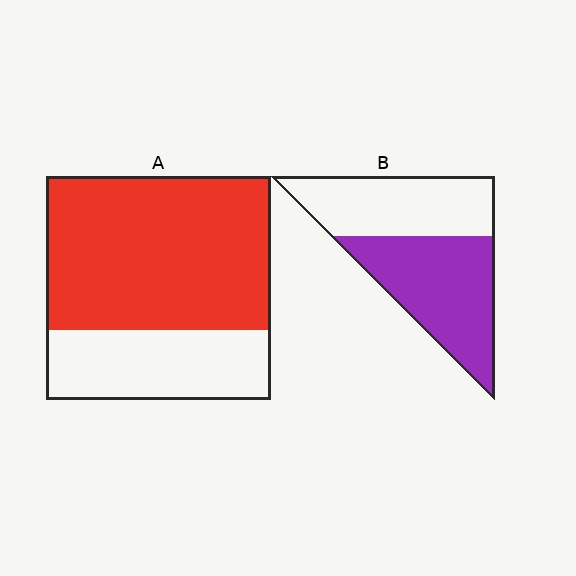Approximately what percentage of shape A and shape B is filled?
A is approximately 70% and B is approximately 55%.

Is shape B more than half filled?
Roughly half.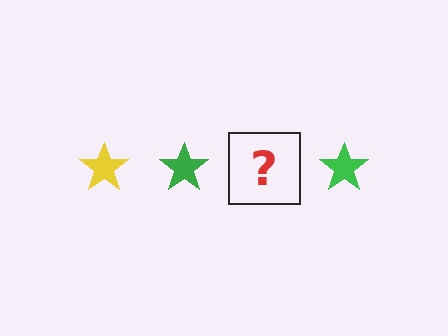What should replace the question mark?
The question mark should be replaced with a yellow star.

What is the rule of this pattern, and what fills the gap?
The rule is that the pattern cycles through yellow, green stars. The gap should be filled with a yellow star.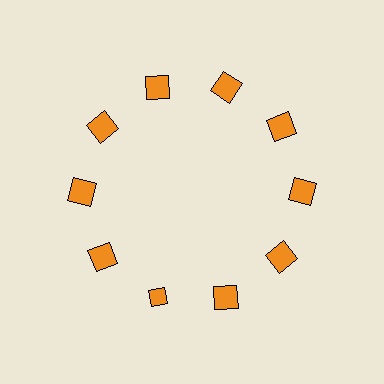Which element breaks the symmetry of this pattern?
The orange diamond at roughly the 7 o'clock position breaks the symmetry. All other shapes are orange squares.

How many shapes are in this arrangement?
There are 10 shapes arranged in a ring pattern.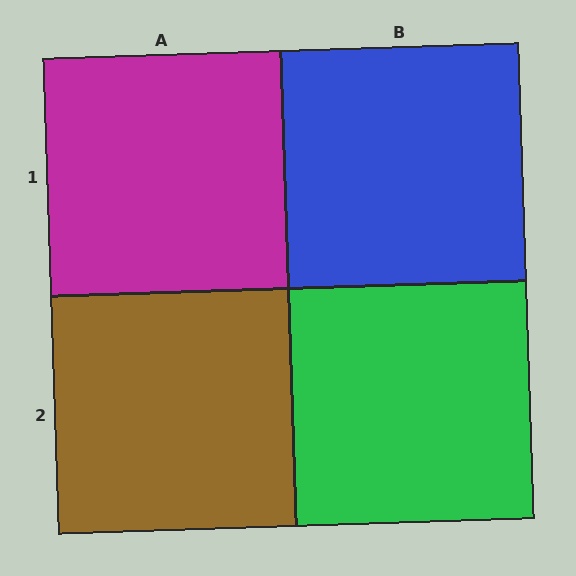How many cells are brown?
1 cell is brown.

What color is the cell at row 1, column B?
Blue.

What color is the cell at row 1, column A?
Magenta.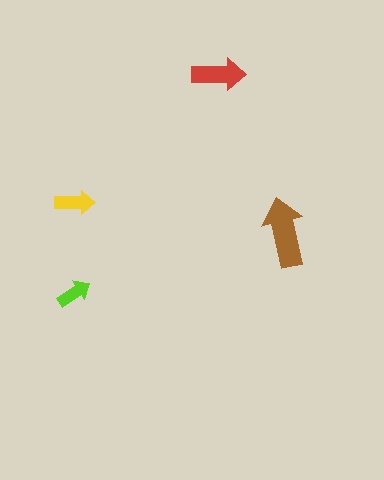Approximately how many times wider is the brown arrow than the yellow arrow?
About 2 times wider.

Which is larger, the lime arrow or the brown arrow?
The brown one.